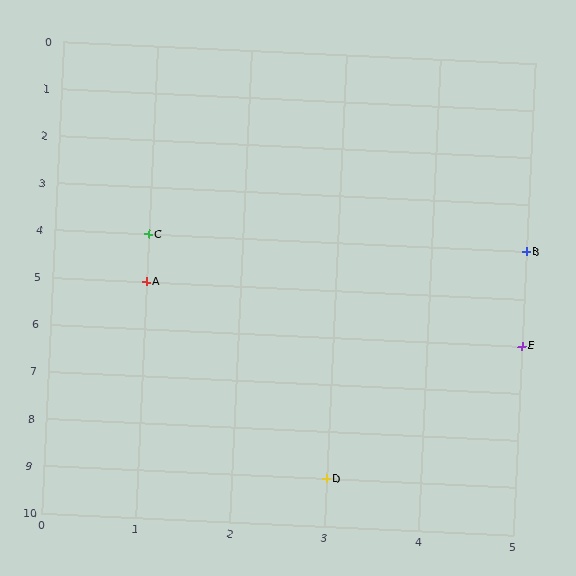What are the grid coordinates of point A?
Point A is at grid coordinates (1, 5).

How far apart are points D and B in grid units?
Points D and B are 2 columns and 5 rows apart (about 5.4 grid units diagonally).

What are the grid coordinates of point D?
Point D is at grid coordinates (3, 9).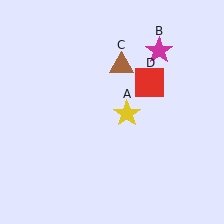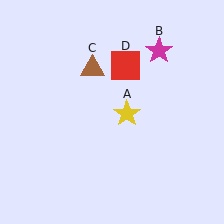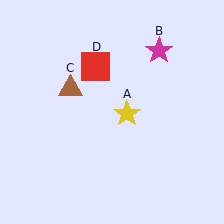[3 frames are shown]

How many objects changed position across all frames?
2 objects changed position: brown triangle (object C), red square (object D).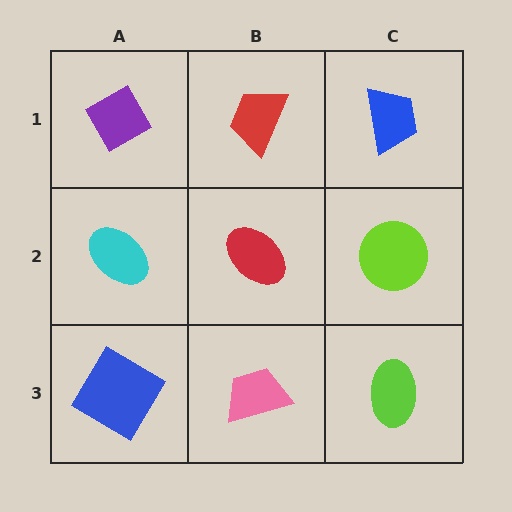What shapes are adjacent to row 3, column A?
A cyan ellipse (row 2, column A), a pink trapezoid (row 3, column B).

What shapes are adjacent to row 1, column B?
A red ellipse (row 2, column B), a purple diamond (row 1, column A), a blue trapezoid (row 1, column C).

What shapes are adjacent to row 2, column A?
A purple diamond (row 1, column A), a blue diamond (row 3, column A), a red ellipse (row 2, column B).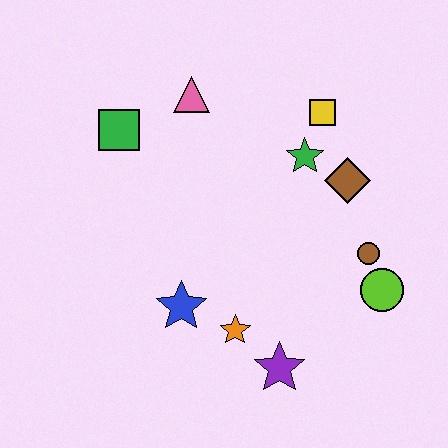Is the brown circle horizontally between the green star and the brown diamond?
No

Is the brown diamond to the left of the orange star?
No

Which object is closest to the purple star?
The orange star is closest to the purple star.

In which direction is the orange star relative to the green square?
The orange star is below the green square.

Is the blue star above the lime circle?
No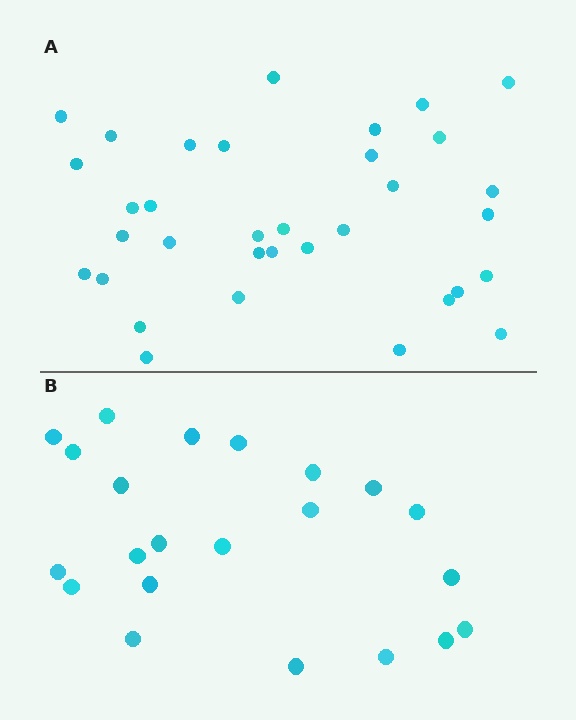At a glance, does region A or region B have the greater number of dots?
Region A (the top region) has more dots.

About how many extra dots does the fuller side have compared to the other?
Region A has roughly 12 or so more dots than region B.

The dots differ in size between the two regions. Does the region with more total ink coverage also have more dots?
No. Region B has more total ink coverage because its dots are larger, but region A actually contains more individual dots. Total area can be misleading — the number of items is what matters here.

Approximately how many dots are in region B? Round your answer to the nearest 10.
About 20 dots. (The exact count is 22, which rounds to 20.)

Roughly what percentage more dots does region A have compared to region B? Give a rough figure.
About 55% more.